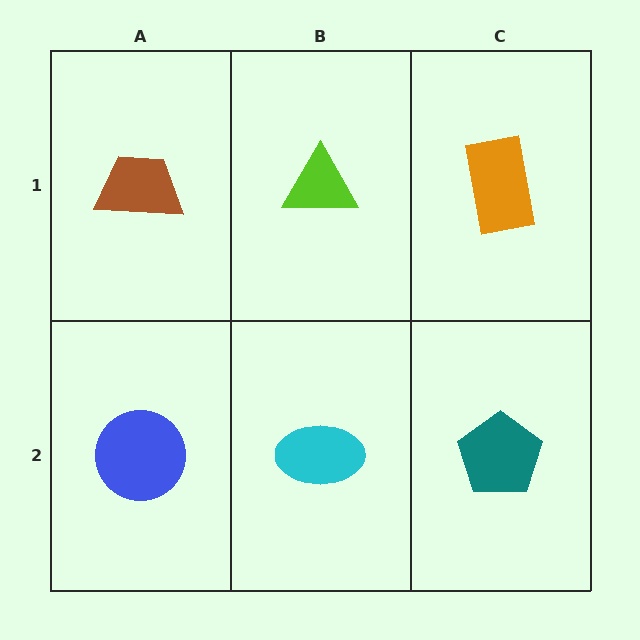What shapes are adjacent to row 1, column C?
A teal pentagon (row 2, column C), a lime triangle (row 1, column B).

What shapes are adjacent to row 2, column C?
An orange rectangle (row 1, column C), a cyan ellipse (row 2, column B).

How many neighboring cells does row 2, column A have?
2.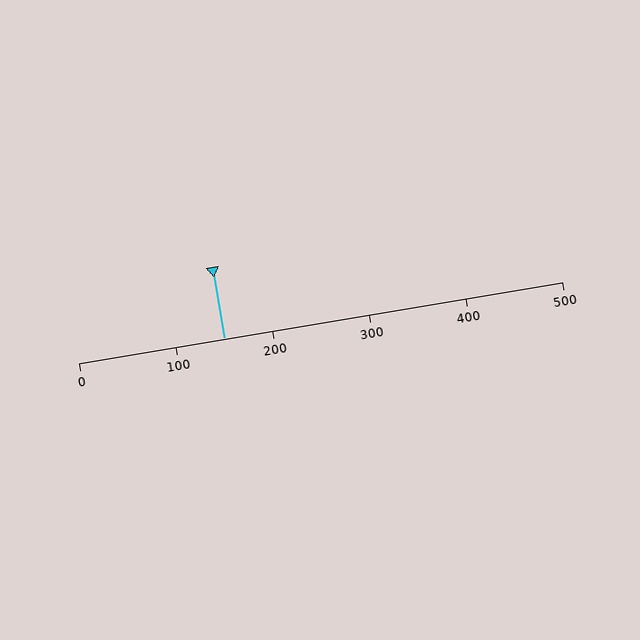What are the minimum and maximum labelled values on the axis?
The axis runs from 0 to 500.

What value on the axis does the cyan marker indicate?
The marker indicates approximately 150.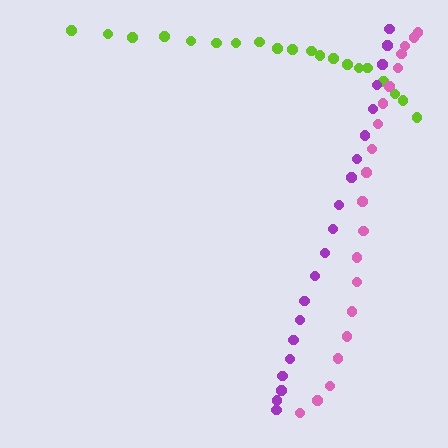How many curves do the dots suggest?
There are 3 distinct paths.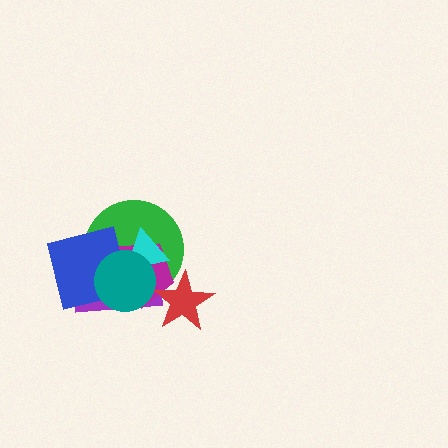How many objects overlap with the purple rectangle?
5 objects overlap with the purple rectangle.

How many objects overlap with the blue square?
5 objects overlap with the blue square.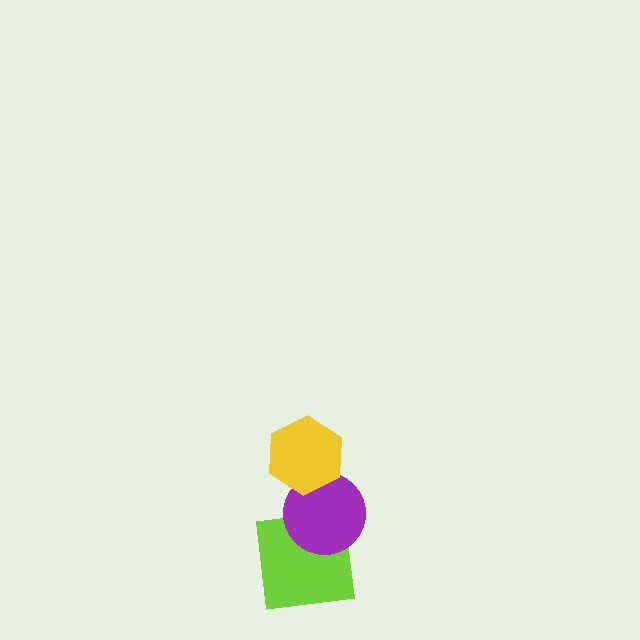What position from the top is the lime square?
The lime square is 3rd from the top.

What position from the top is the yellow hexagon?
The yellow hexagon is 1st from the top.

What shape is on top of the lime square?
The purple circle is on top of the lime square.